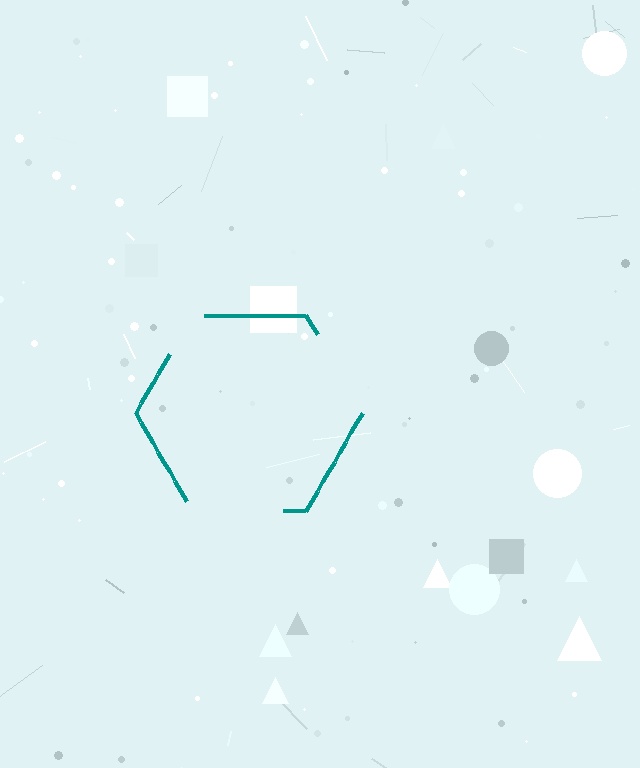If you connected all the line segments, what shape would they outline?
They would outline a hexagon.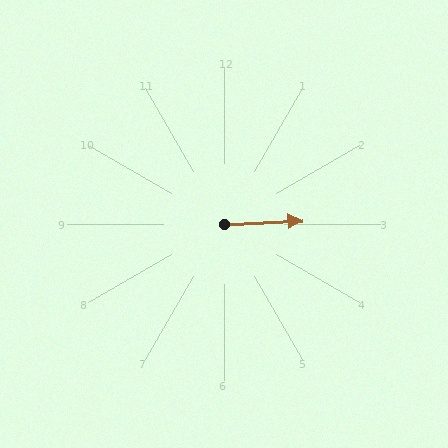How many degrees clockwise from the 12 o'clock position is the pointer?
Approximately 87 degrees.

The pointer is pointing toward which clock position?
Roughly 3 o'clock.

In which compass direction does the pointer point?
East.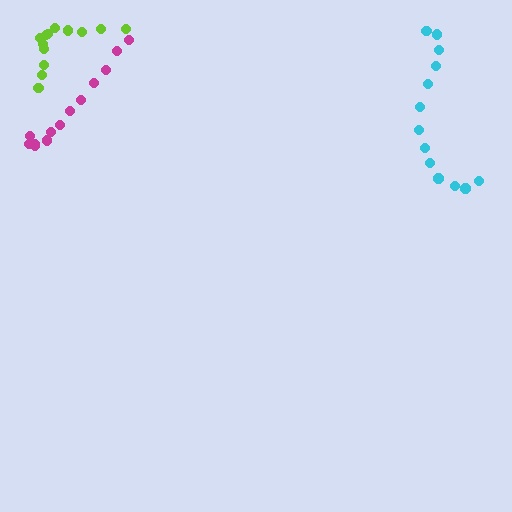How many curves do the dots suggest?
There are 3 distinct paths.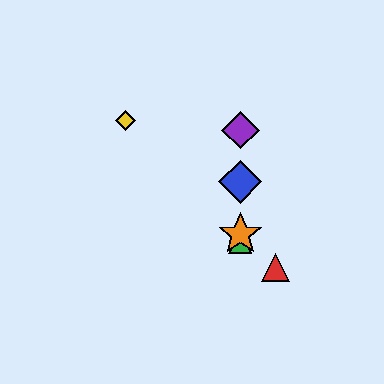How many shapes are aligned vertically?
4 shapes (the blue diamond, the green triangle, the purple diamond, the orange star) are aligned vertically.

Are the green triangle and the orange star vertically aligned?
Yes, both are at x≈240.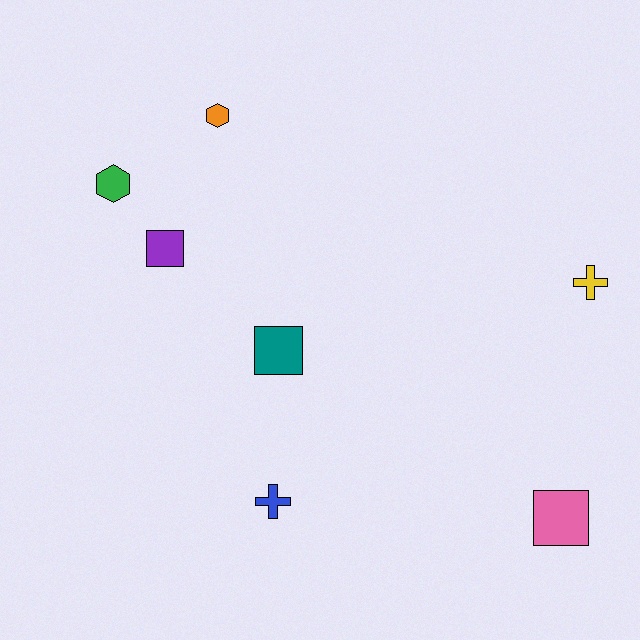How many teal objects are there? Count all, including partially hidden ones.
There is 1 teal object.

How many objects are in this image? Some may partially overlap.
There are 7 objects.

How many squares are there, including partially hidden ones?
There are 3 squares.